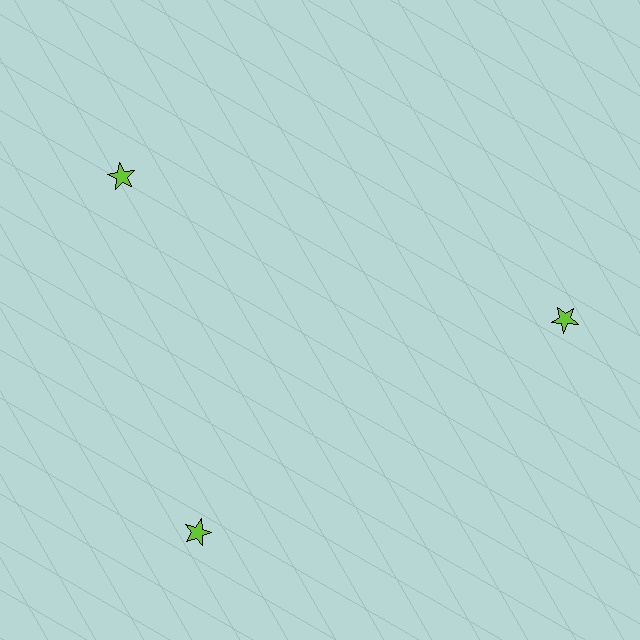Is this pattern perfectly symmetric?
No. The 3 lime stars are arranged in a ring, but one element near the 11 o'clock position is rotated out of alignment along the ring, breaking the 3-fold rotational symmetry.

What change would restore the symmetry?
The symmetry would be restored by rotating it back into even spacing with its neighbors so that all 3 stars sit at equal angles and equal distance from the center.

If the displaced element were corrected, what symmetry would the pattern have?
It would have 3-fold rotational symmetry — the pattern would map onto itself every 120 degrees.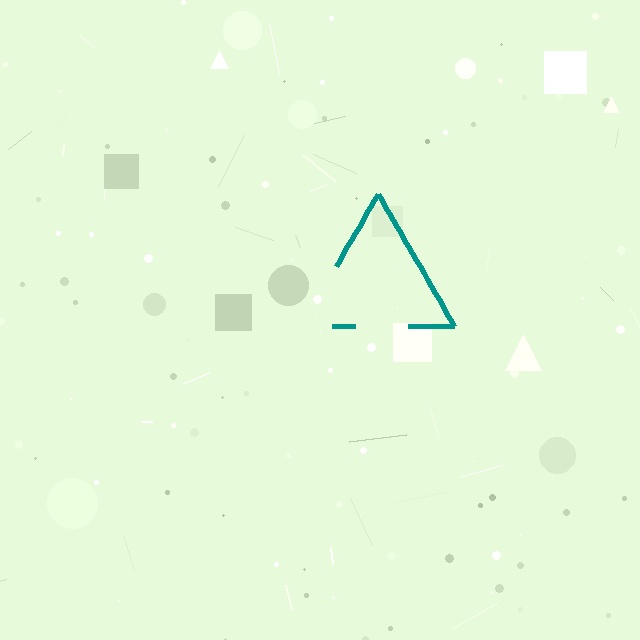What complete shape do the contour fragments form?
The contour fragments form a triangle.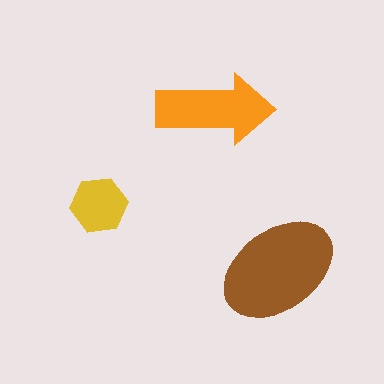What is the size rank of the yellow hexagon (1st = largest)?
3rd.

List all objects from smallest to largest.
The yellow hexagon, the orange arrow, the brown ellipse.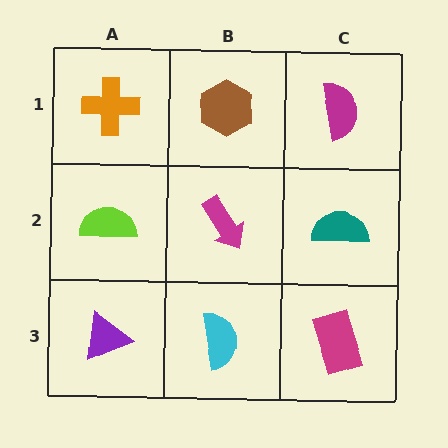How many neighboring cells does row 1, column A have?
2.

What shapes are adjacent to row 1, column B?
A magenta arrow (row 2, column B), an orange cross (row 1, column A), a magenta semicircle (row 1, column C).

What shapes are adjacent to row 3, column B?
A magenta arrow (row 2, column B), a purple triangle (row 3, column A), a magenta rectangle (row 3, column C).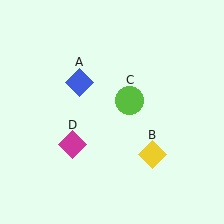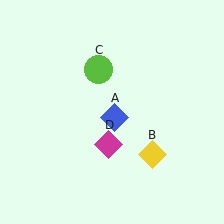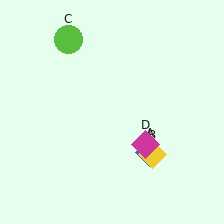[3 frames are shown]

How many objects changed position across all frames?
3 objects changed position: blue diamond (object A), lime circle (object C), magenta diamond (object D).